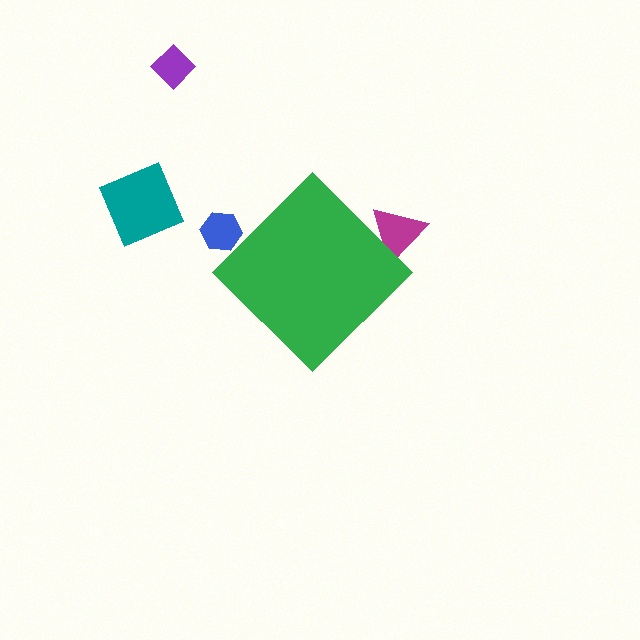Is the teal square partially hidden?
No, the teal square is fully visible.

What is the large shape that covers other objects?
A green diamond.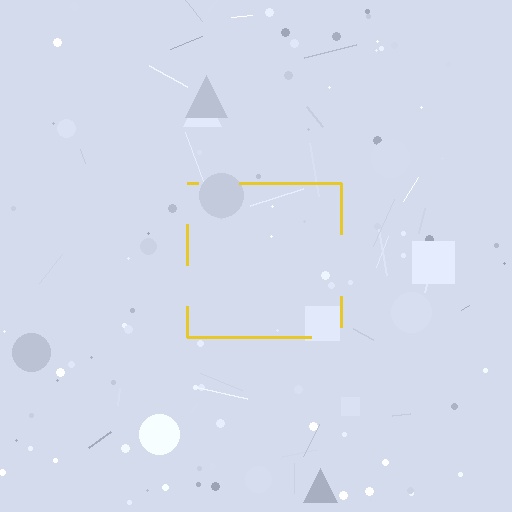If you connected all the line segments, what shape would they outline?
They would outline a square.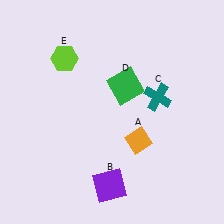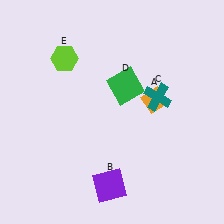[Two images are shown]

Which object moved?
The orange diamond (A) moved up.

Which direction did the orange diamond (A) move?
The orange diamond (A) moved up.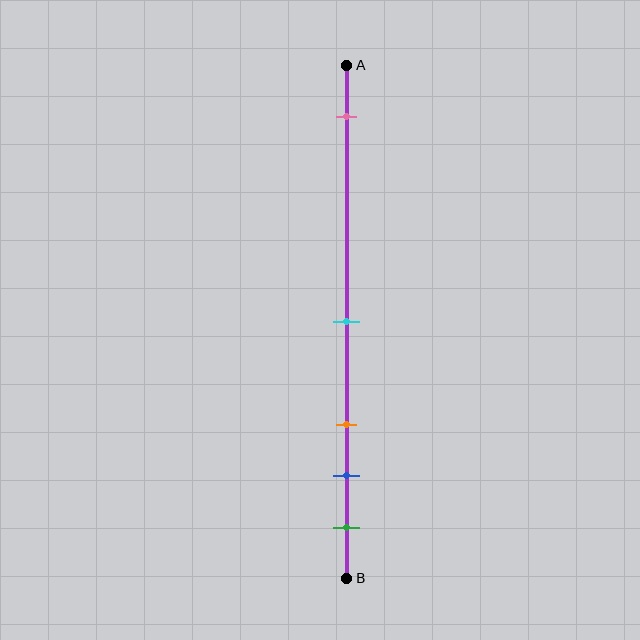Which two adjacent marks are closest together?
The blue and green marks are the closest adjacent pair.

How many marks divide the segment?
There are 5 marks dividing the segment.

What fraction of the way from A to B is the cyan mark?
The cyan mark is approximately 50% (0.5) of the way from A to B.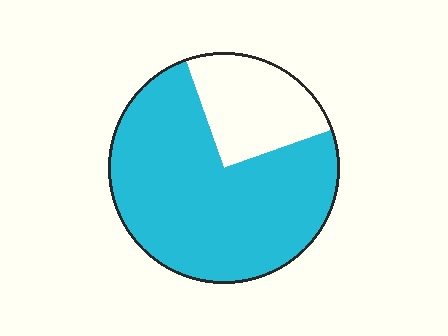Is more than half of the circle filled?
Yes.